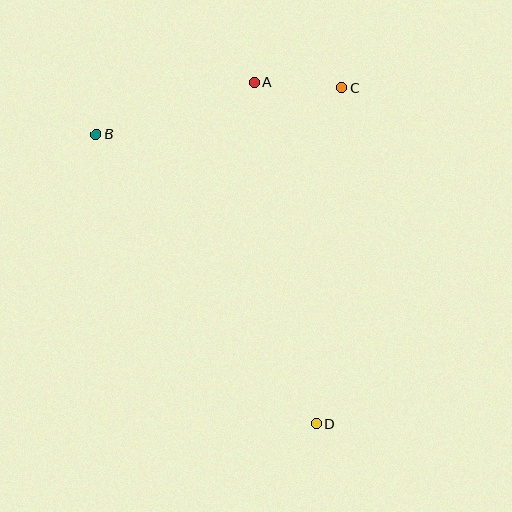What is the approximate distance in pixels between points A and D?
The distance between A and D is approximately 347 pixels.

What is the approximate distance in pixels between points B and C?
The distance between B and C is approximately 250 pixels.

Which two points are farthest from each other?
Points B and D are farthest from each other.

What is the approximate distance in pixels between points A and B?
The distance between A and B is approximately 166 pixels.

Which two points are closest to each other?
Points A and C are closest to each other.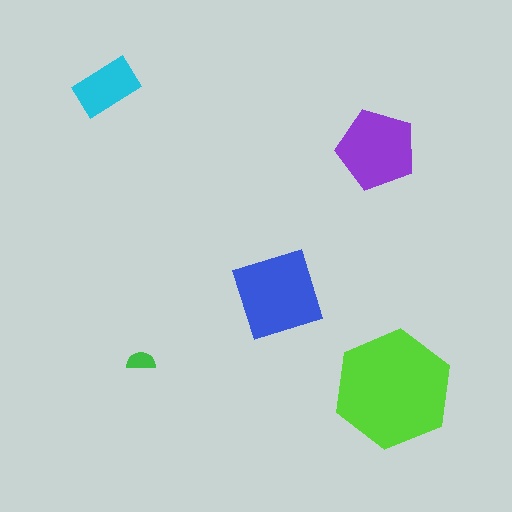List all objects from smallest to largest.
The green semicircle, the cyan rectangle, the purple pentagon, the blue diamond, the lime hexagon.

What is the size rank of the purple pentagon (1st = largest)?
3rd.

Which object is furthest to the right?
The lime hexagon is rightmost.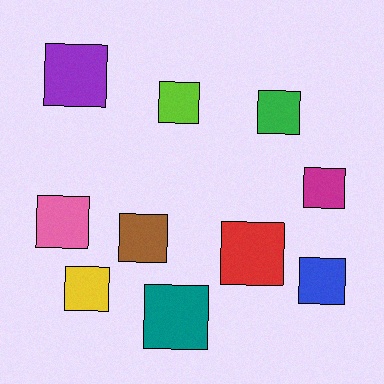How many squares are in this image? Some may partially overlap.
There are 10 squares.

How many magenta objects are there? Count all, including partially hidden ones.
There is 1 magenta object.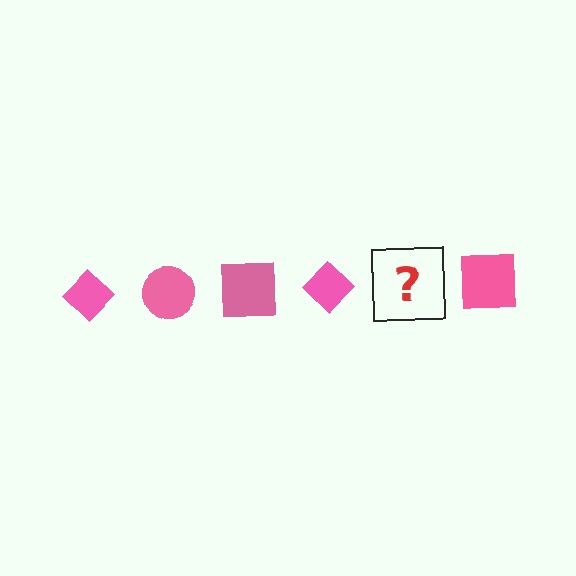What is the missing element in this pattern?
The missing element is a pink circle.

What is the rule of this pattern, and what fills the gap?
The rule is that the pattern cycles through diamond, circle, square shapes in pink. The gap should be filled with a pink circle.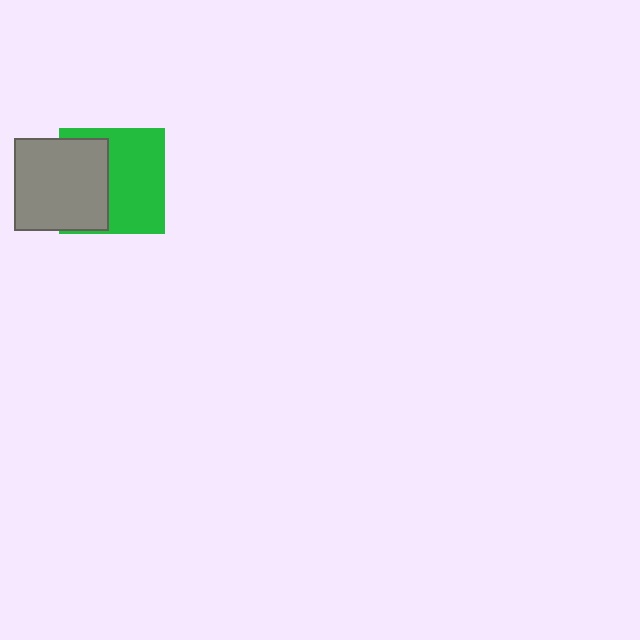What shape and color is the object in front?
The object in front is a gray rectangle.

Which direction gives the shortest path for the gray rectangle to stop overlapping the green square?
Moving left gives the shortest separation.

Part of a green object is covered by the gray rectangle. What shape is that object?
It is a square.